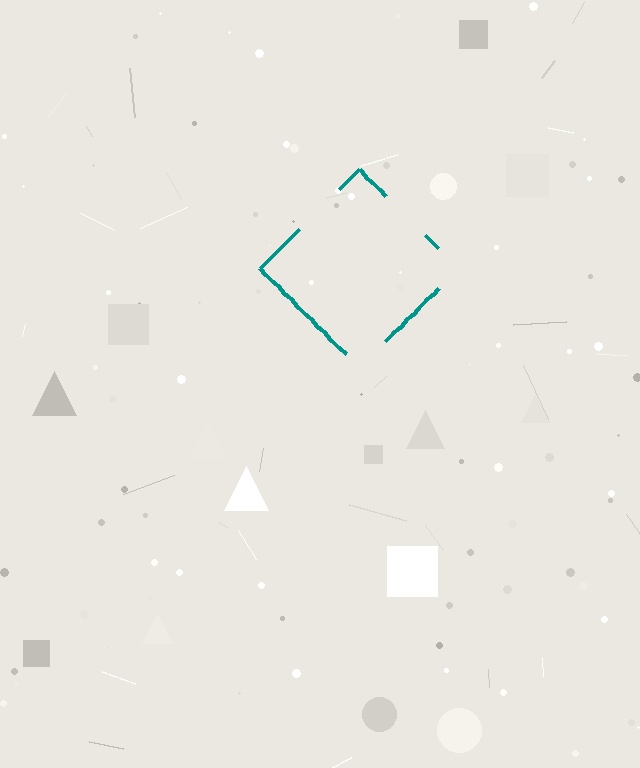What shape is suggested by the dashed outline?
The dashed outline suggests a diamond.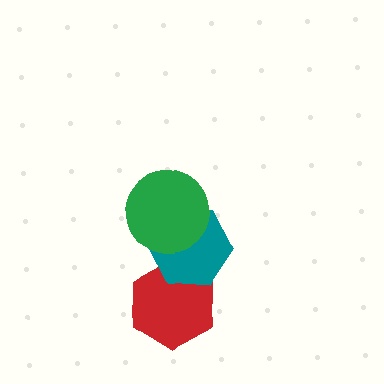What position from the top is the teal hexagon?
The teal hexagon is 2nd from the top.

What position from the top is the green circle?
The green circle is 1st from the top.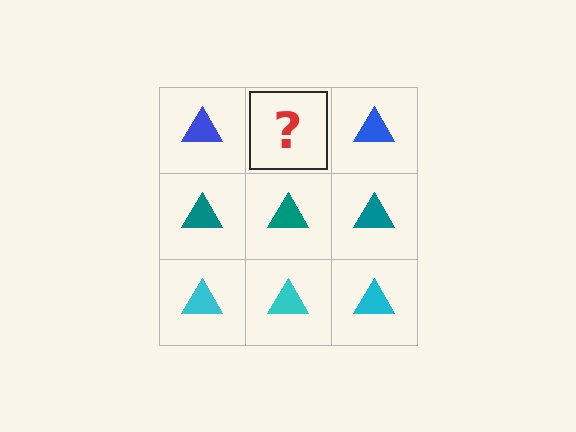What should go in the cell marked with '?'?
The missing cell should contain a blue triangle.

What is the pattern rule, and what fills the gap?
The rule is that each row has a consistent color. The gap should be filled with a blue triangle.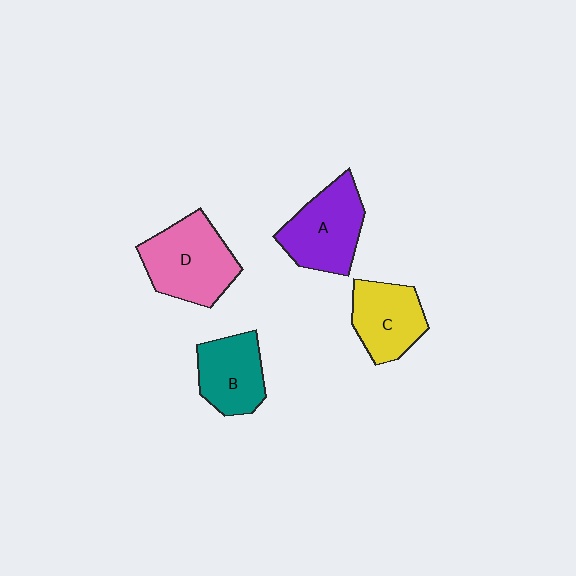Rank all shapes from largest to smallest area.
From largest to smallest: D (pink), A (purple), C (yellow), B (teal).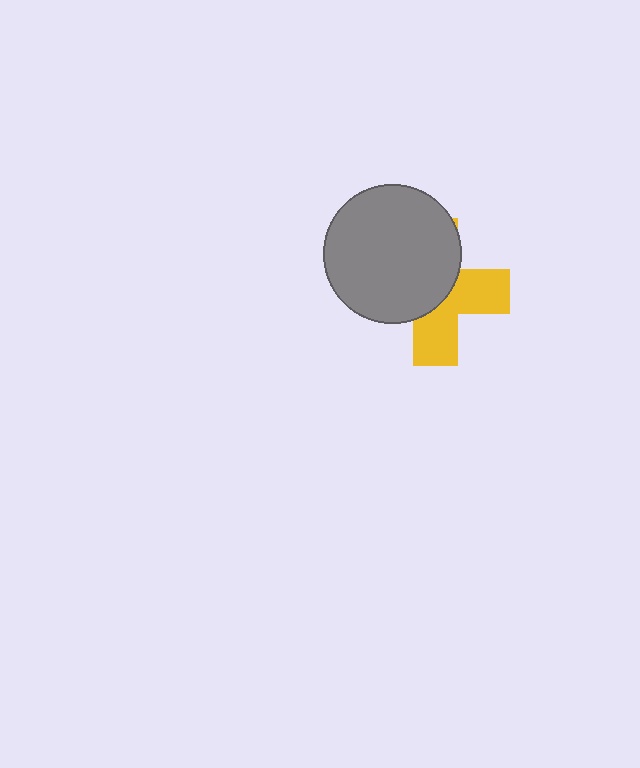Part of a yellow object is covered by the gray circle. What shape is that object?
It is a cross.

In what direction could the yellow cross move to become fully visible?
The yellow cross could move toward the lower-right. That would shift it out from behind the gray circle entirely.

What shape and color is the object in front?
The object in front is a gray circle.